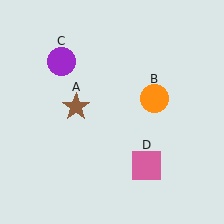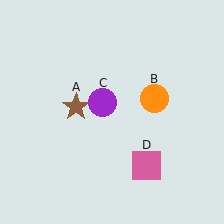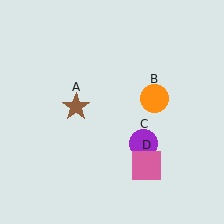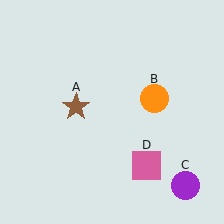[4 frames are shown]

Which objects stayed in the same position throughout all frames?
Brown star (object A) and orange circle (object B) and pink square (object D) remained stationary.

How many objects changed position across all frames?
1 object changed position: purple circle (object C).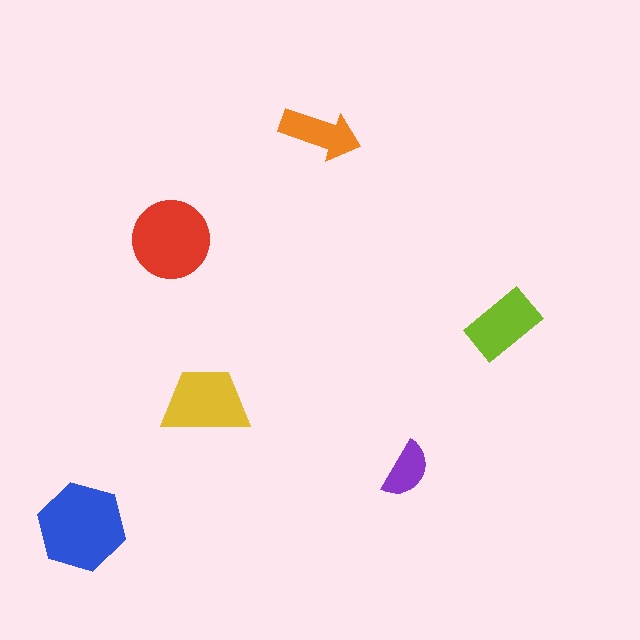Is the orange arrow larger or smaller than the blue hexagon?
Smaller.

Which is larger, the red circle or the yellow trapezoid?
The red circle.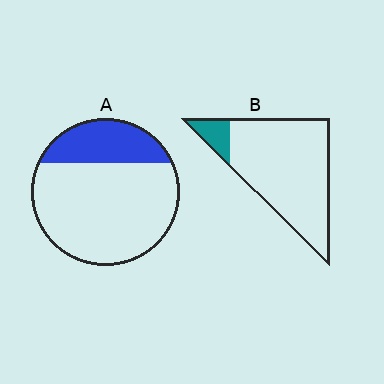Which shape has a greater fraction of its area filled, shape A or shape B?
Shape A.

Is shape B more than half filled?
No.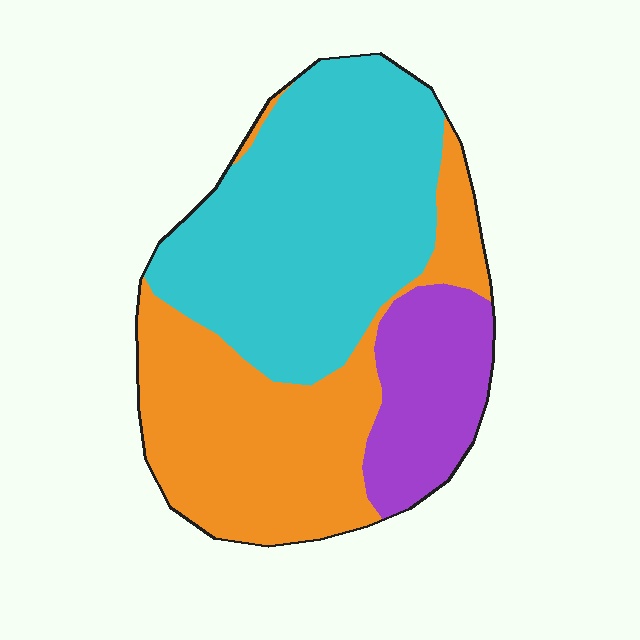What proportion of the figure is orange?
Orange takes up about three eighths (3/8) of the figure.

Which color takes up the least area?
Purple, at roughly 15%.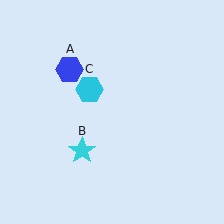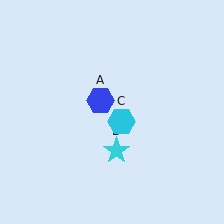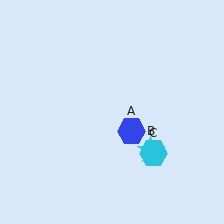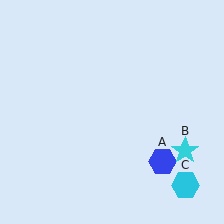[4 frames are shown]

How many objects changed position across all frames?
3 objects changed position: blue hexagon (object A), cyan star (object B), cyan hexagon (object C).